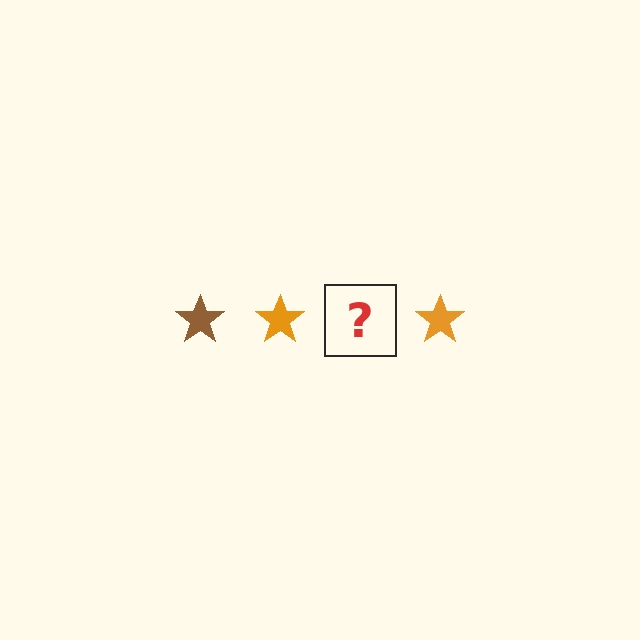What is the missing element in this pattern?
The missing element is a brown star.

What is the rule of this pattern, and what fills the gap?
The rule is that the pattern cycles through brown, orange stars. The gap should be filled with a brown star.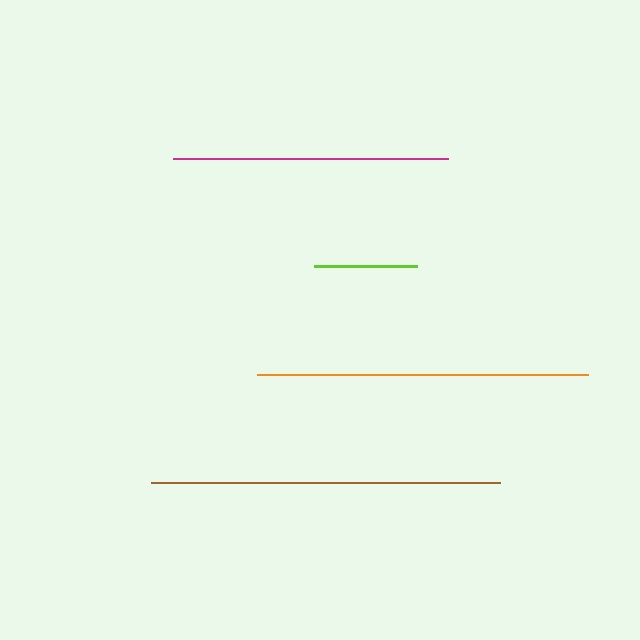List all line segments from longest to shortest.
From longest to shortest: brown, orange, magenta, lime.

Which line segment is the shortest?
The lime line is the shortest at approximately 103 pixels.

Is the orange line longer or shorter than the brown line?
The brown line is longer than the orange line.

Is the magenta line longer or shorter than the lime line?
The magenta line is longer than the lime line.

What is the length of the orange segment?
The orange segment is approximately 331 pixels long.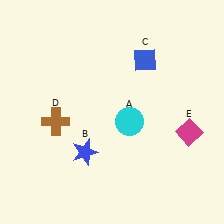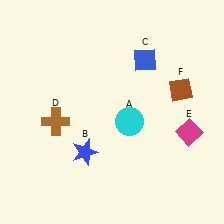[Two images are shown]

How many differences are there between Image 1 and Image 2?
There is 1 difference between the two images.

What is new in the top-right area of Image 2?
A brown diamond (F) was added in the top-right area of Image 2.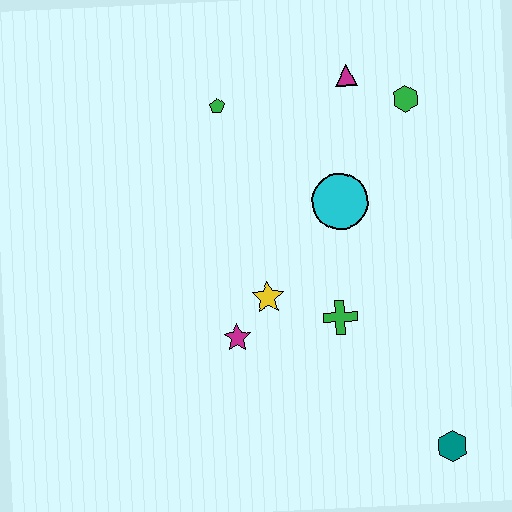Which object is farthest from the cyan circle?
The teal hexagon is farthest from the cyan circle.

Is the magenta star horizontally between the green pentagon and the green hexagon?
Yes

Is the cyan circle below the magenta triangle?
Yes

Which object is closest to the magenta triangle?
The green hexagon is closest to the magenta triangle.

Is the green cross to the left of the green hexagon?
Yes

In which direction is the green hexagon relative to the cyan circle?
The green hexagon is above the cyan circle.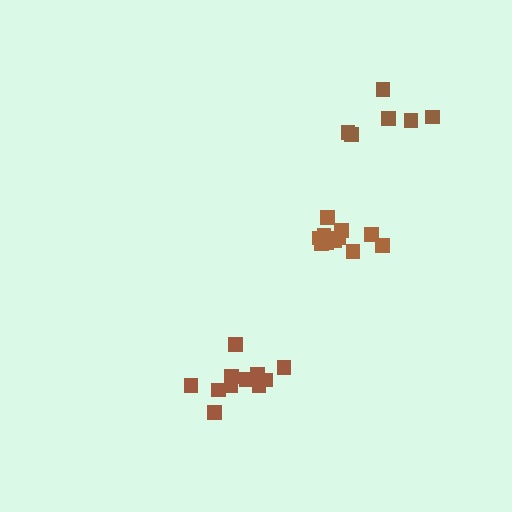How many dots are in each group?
Group 1: 11 dots, Group 2: 11 dots, Group 3: 6 dots (28 total).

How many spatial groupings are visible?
There are 3 spatial groupings.